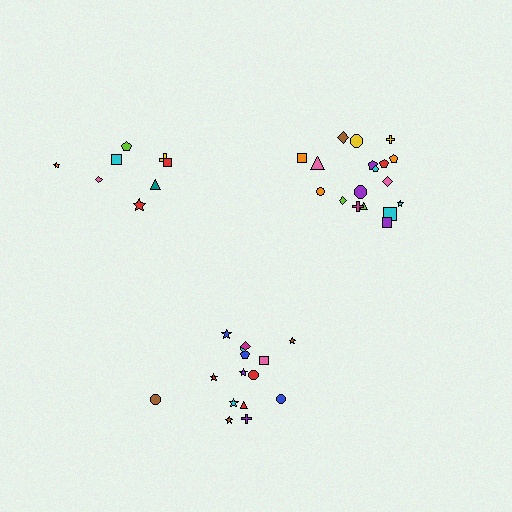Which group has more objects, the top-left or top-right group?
The top-right group.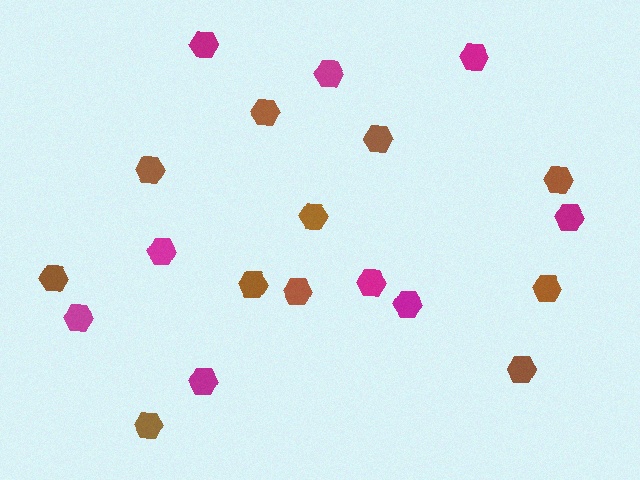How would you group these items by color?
There are 2 groups: one group of brown hexagons (11) and one group of magenta hexagons (9).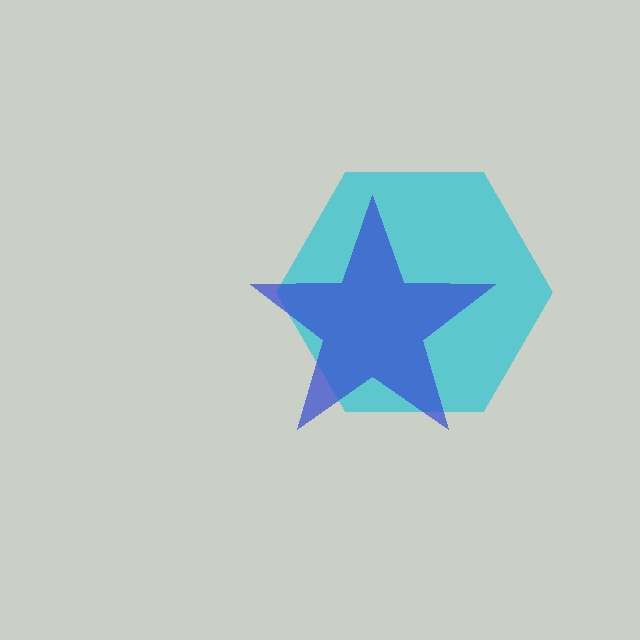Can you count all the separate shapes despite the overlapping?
Yes, there are 2 separate shapes.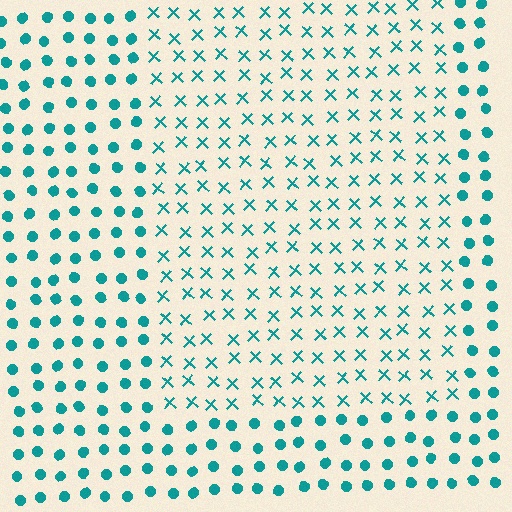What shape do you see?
I see a rectangle.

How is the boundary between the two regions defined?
The boundary is defined by a change in element shape: X marks inside vs. circles outside. All elements share the same color and spacing.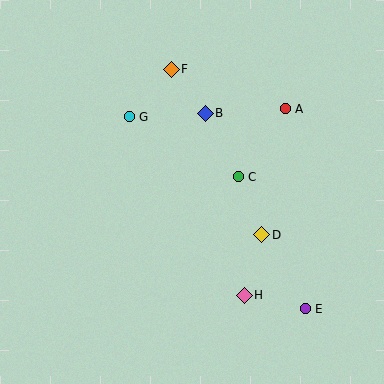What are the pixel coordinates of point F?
Point F is at (171, 69).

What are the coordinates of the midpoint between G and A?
The midpoint between G and A is at (207, 113).